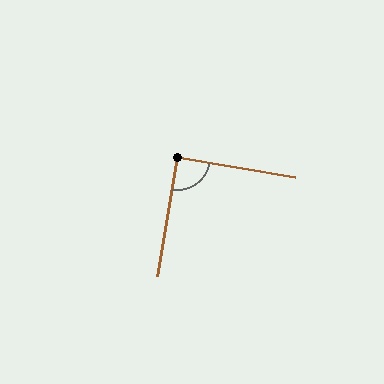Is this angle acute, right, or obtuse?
It is approximately a right angle.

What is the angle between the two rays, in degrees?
Approximately 90 degrees.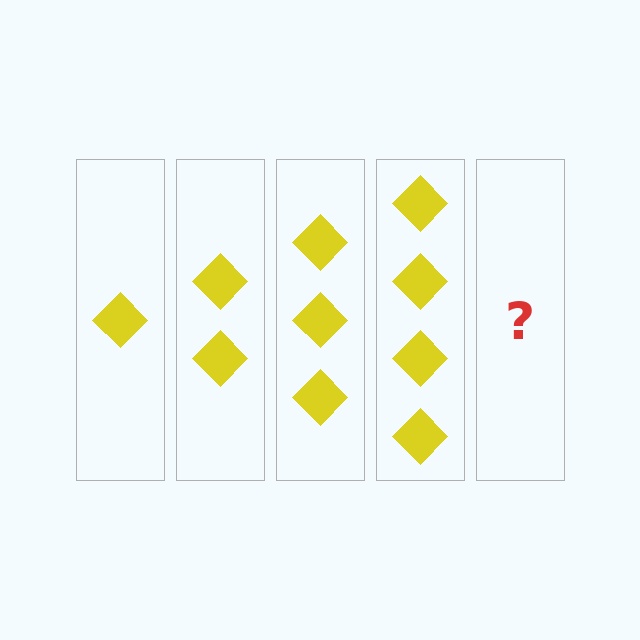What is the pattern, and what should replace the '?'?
The pattern is that each step adds one more diamond. The '?' should be 5 diamonds.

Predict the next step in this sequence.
The next step is 5 diamonds.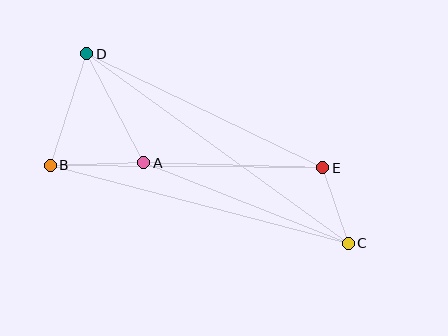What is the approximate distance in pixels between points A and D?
The distance between A and D is approximately 123 pixels.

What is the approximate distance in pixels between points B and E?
The distance between B and E is approximately 272 pixels.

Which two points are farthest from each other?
Points C and D are farthest from each other.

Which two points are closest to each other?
Points C and E are closest to each other.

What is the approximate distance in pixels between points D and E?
The distance between D and E is approximately 262 pixels.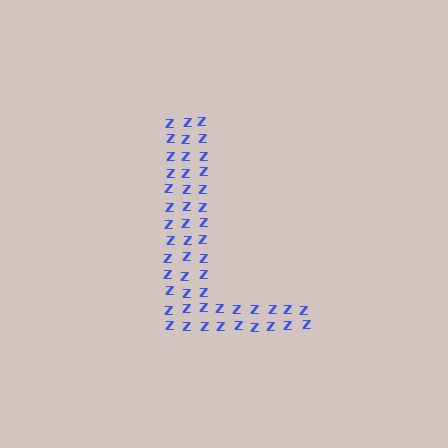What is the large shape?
The large shape is the letter L.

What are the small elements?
The small elements are letter Z's.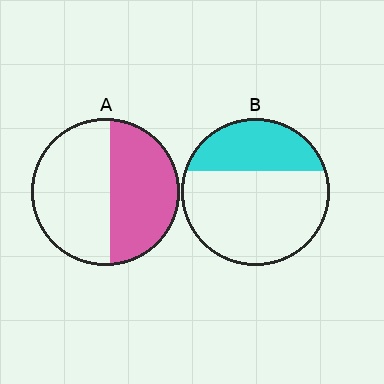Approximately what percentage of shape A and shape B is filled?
A is approximately 45% and B is approximately 30%.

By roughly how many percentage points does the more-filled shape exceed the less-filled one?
By roughly 15 percentage points (A over B).